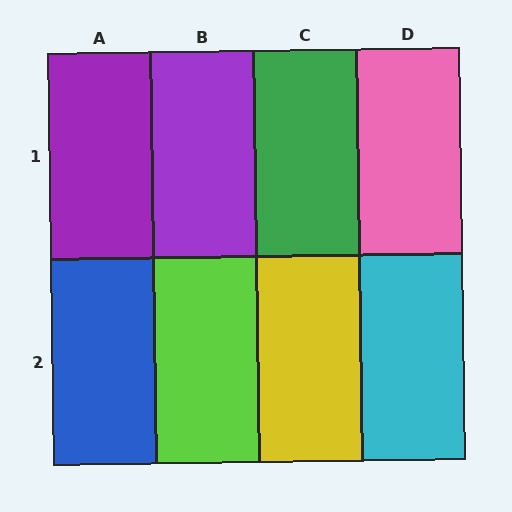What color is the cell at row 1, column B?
Purple.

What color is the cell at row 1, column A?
Purple.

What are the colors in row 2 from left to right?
Blue, lime, yellow, cyan.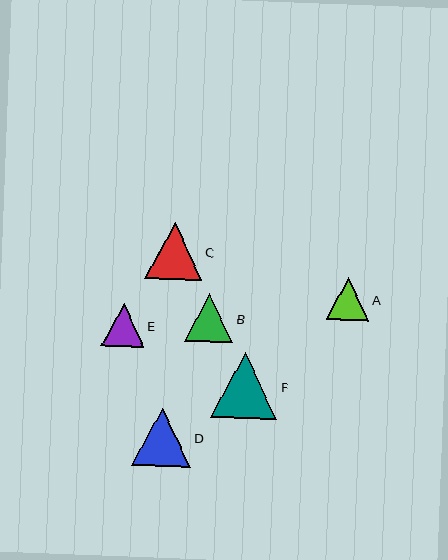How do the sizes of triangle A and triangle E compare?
Triangle A and triangle E are approximately the same size.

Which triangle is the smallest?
Triangle E is the smallest with a size of approximately 42 pixels.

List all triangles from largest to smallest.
From largest to smallest: F, D, C, B, A, E.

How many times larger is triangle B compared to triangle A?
Triangle B is approximately 1.1 times the size of triangle A.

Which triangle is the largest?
Triangle F is the largest with a size of approximately 66 pixels.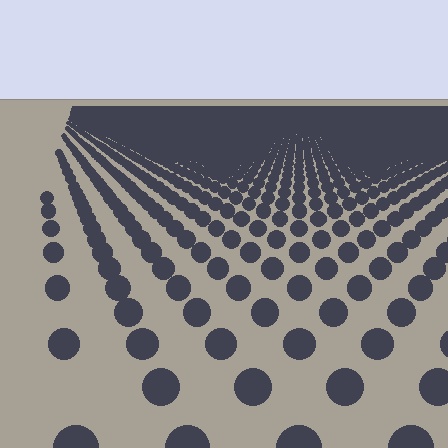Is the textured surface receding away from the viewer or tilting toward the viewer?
The surface is receding away from the viewer. Texture elements get smaller and denser toward the top.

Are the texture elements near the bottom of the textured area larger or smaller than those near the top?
Larger. Near the bottom, elements are closer to the viewer and appear at a bigger on-screen size.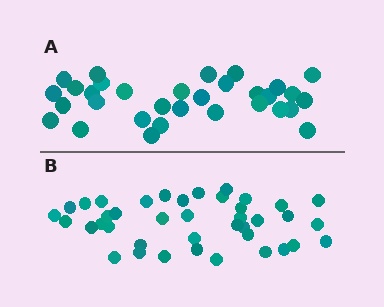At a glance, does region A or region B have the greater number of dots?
Region B (the bottom region) has more dots.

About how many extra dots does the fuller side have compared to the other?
Region B has roughly 8 or so more dots than region A.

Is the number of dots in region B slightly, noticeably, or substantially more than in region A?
Region B has noticeably more, but not dramatically so. The ratio is roughly 1.2 to 1.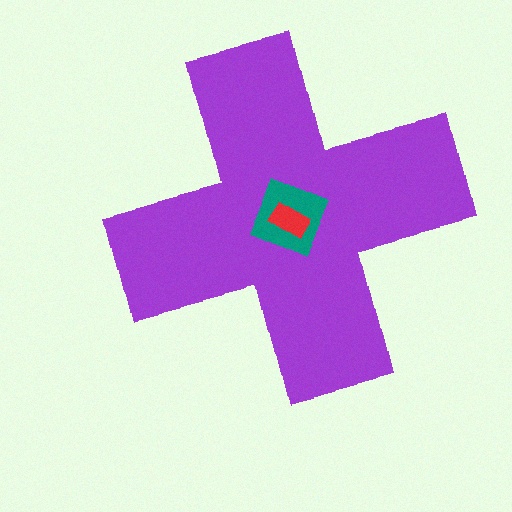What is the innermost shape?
The red rectangle.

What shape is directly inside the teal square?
The red rectangle.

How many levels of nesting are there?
3.